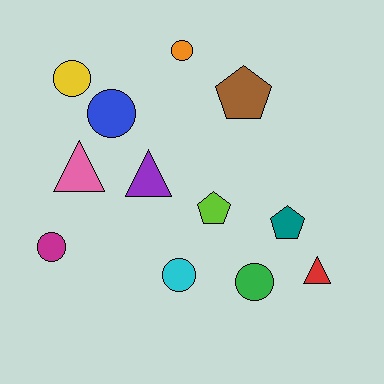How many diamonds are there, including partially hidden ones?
There are no diamonds.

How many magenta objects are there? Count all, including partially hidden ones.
There is 1 magenta object.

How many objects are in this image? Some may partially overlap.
There are 12 objects.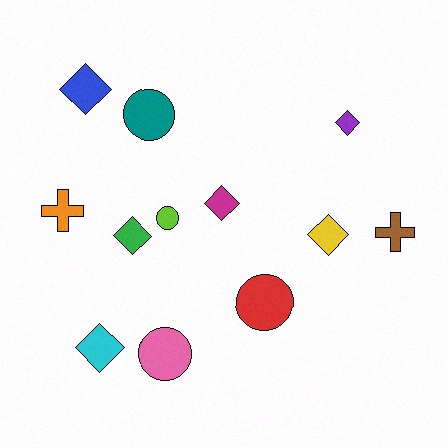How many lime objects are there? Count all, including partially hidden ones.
There is 1 lime object.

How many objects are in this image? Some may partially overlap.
There are 12 objects.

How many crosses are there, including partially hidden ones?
There are 2 crosses.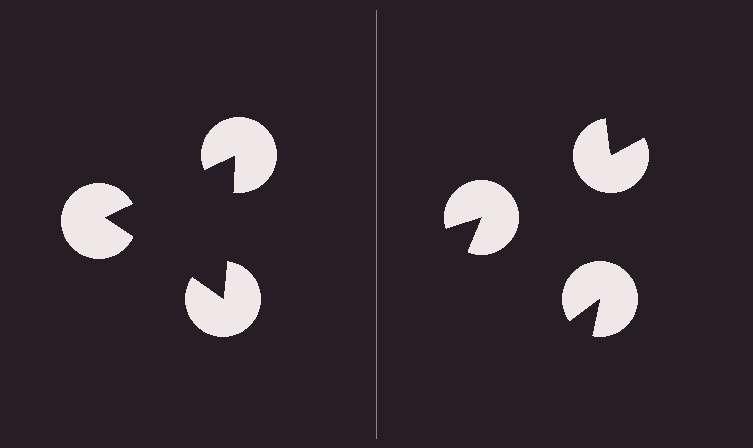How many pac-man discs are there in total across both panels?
6 — 3 on each side.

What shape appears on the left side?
An illusory triangle.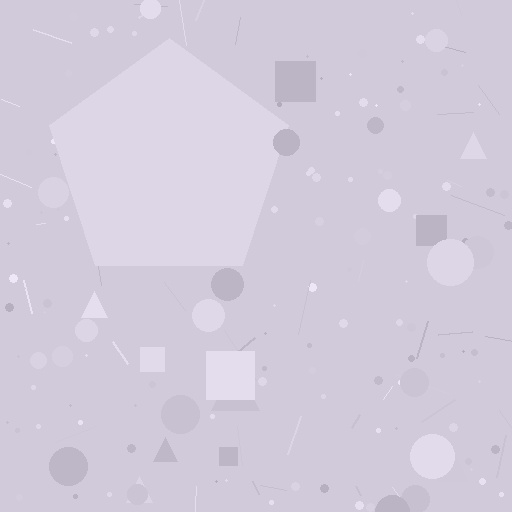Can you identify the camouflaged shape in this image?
The camouflaged shape is a pentagon.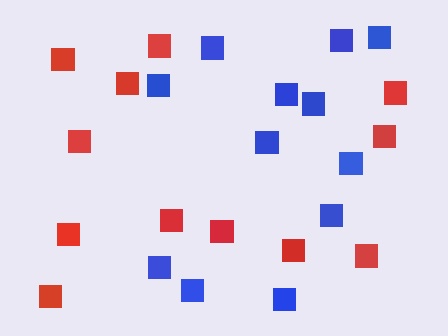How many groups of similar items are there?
There are 2 groups: one group of blue squares (12) and one group of red squares (12).